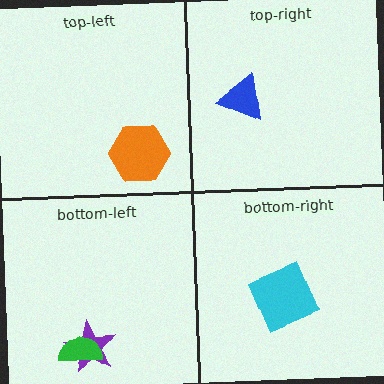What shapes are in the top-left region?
The orange hexagon.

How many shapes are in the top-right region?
1.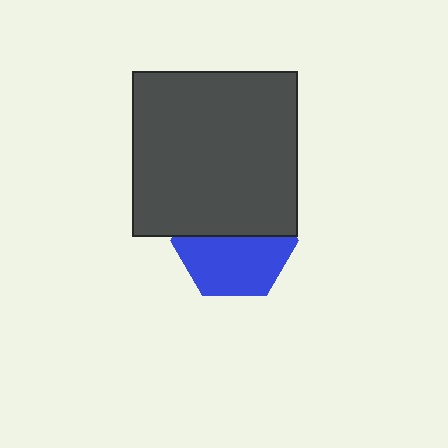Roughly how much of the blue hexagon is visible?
About half of it is visible (roughly 53%).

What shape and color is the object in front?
The object in front is a dark gray square.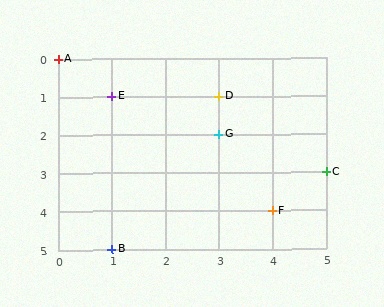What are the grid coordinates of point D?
Point D is at grid coordinates (3, 1).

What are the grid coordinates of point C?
Point C is at grid coordinates (5, 3).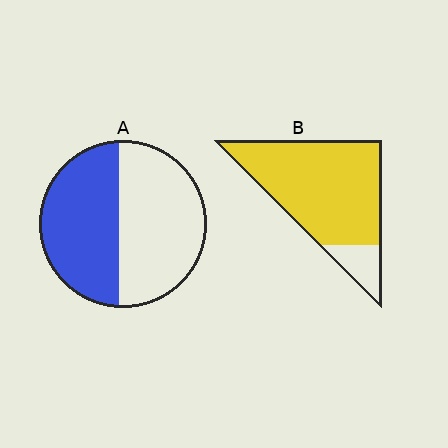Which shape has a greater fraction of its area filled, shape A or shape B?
Shape B.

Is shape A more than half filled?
Roughly half.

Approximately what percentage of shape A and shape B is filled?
A is approximately 45% and B is approximately 85%.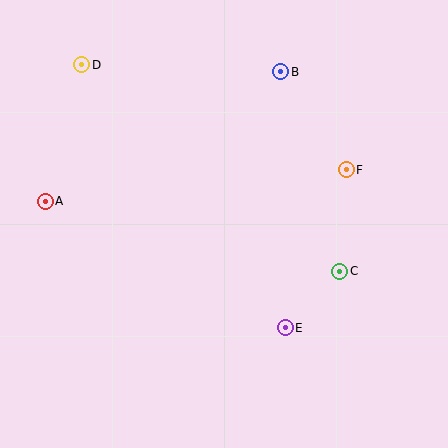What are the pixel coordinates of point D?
Point D is at (82, 65).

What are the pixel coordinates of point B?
Point B is at (281, 72).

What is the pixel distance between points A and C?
The distance between A and C is 303 pixels.